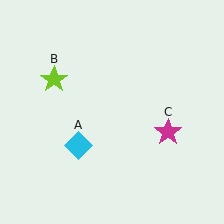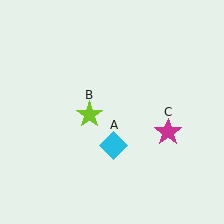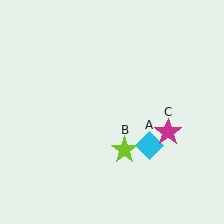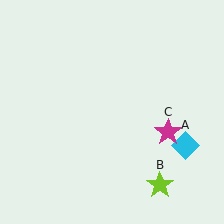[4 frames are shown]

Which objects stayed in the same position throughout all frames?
Magenta star (object C) remained stationary.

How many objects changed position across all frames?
2 objects changed position: cyan diamond (object A), lime star (object B).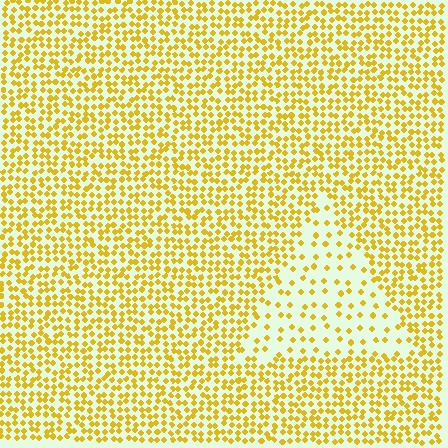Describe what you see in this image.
The image contains small yellow elements arranged at two different densities. A triangle-shaped region is visible where the elements are less densely packed than the surrounding area.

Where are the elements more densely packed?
The elements are more densely packed outside the triangle boundary.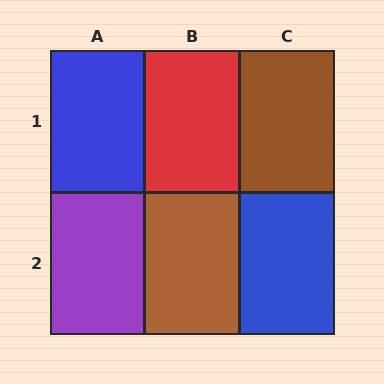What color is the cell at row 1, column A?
Blue.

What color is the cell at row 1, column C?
Brown.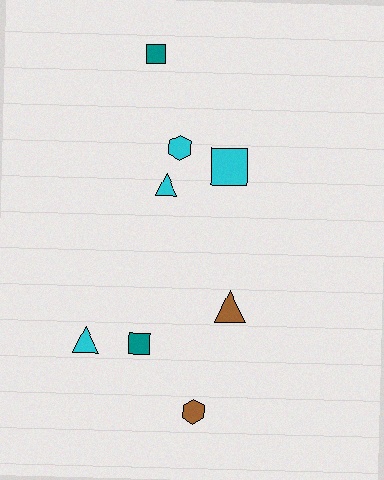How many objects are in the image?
There are 8 objects.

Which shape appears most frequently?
Triangle, with 3 objects.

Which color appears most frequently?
Cyan, with 4 objects.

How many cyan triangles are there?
There are 2 cyan triangles.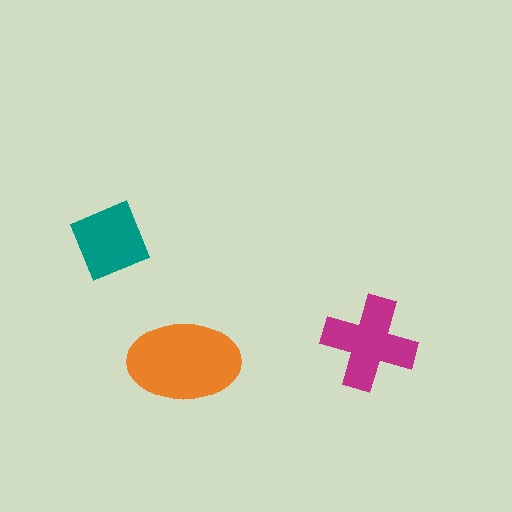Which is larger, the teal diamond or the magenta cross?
The magenta cross.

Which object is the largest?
The orange ellipse.